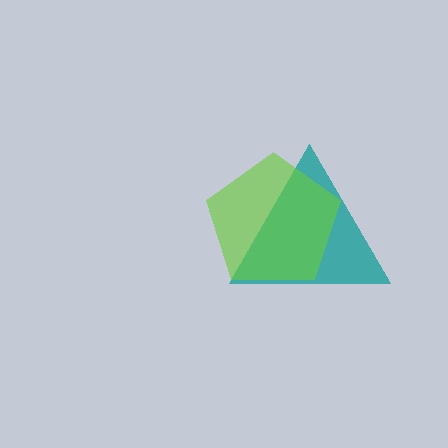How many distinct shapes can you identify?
There are 2 distinct shapes: a teal triangle, a lime pentagon.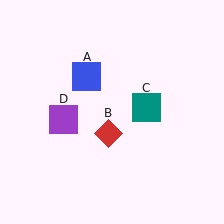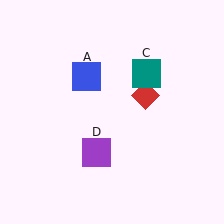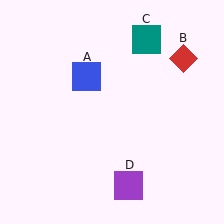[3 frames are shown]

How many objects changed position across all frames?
3 objects changed position: red diamond (object B), teal square (object C), purple square (object D).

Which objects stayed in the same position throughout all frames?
Blue square (object A) remained stationary.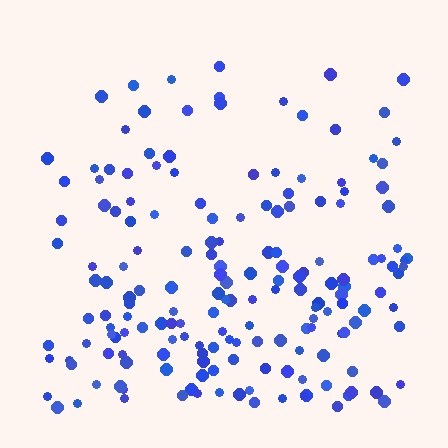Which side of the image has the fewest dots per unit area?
The top.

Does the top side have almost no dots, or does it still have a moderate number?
Still a moderate number, just noticeably fewer than the bottom.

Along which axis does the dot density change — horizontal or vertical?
Vertical.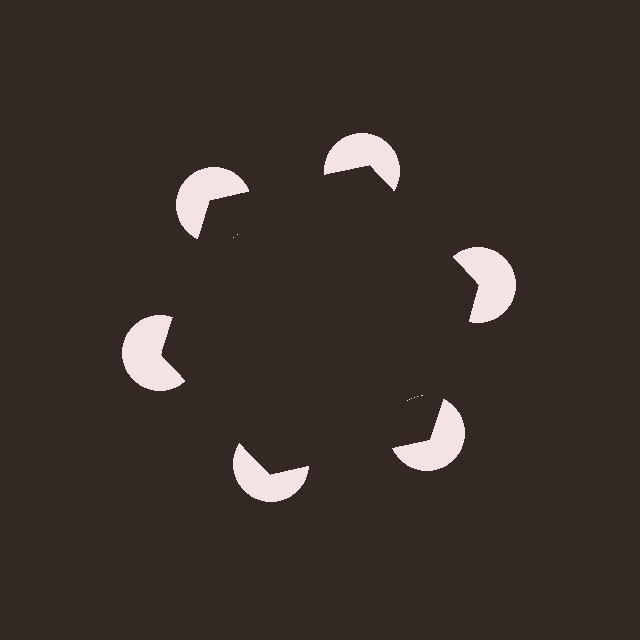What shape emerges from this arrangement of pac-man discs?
An illusory hexagon — its edges are inferred from the aligned wedge cuts in the pac-man discs, not physically drawn.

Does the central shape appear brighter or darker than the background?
It typically appears slightly darker than the background, even though no actual brightness change is drawn.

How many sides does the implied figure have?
6 sides.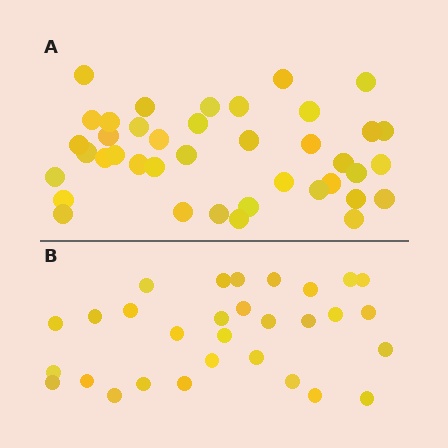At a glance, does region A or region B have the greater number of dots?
Region A (the top region) has more dots.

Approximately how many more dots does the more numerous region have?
Region A has roughly 10 or so more dots than region B.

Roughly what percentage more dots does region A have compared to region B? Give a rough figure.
About 35% more.